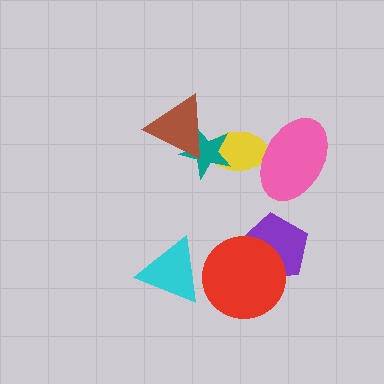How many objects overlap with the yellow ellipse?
2 objects overlap with the yellow ellipse.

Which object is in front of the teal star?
The brown triangle is in front of the teal star.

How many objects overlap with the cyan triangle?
0 objects overlap with the cyan triangle.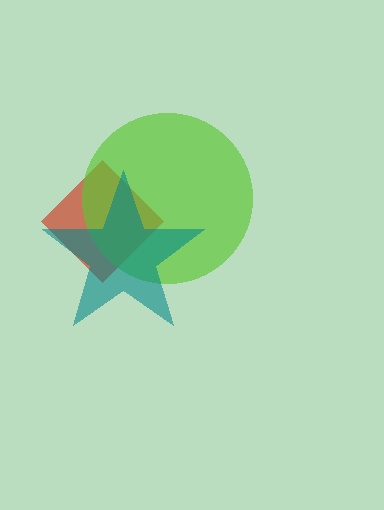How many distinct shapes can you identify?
There are 3 distinct shapes: a red diamond, a lime circle, a teal star.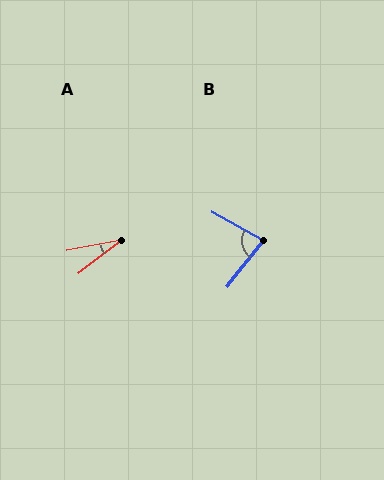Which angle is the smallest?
A, at approximately 26 degrees.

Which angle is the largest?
B, at approximately 80 degrees.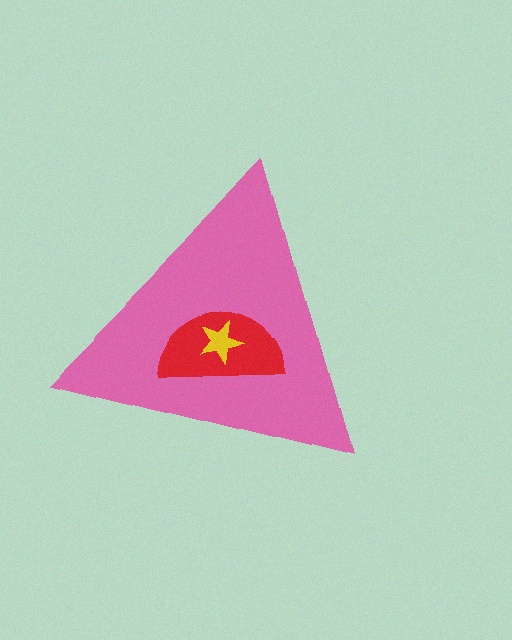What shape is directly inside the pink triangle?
The red semicircle.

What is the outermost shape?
The pink triangle.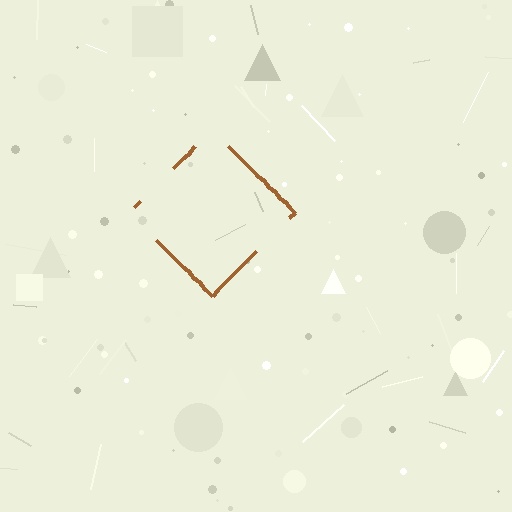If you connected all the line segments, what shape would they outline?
They would outline a diamond.